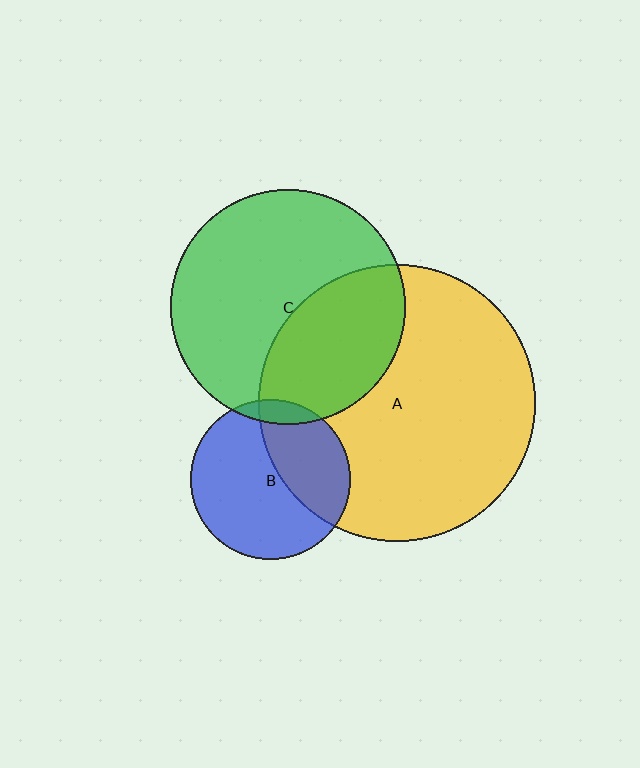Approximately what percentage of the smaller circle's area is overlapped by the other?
Approximately 40%.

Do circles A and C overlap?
Yes.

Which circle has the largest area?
Circle A (yellow).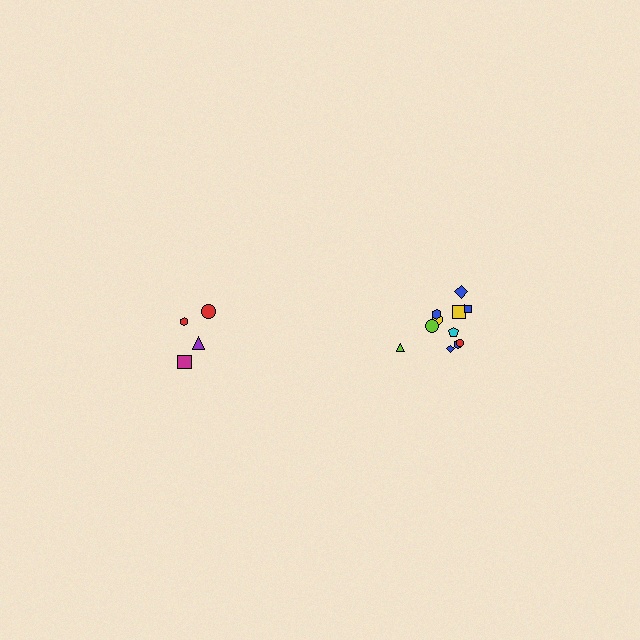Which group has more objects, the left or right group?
The right group.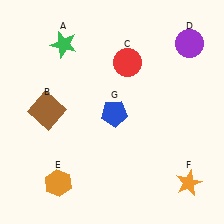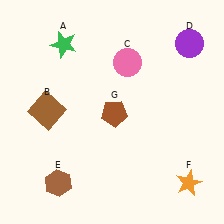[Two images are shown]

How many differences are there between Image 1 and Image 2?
There are 3 differences between the two images.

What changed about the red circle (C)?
In Image 1, C is red. In Image 2, it changed to pink.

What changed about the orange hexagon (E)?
In Image 1, E is orange. In Image 2, it changed to brown.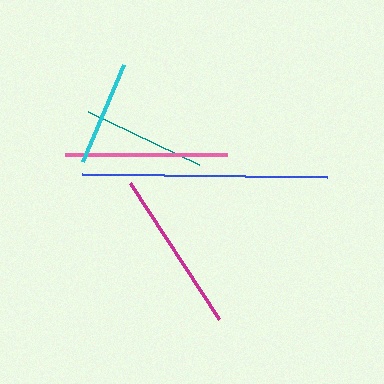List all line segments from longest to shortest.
From longest to shortest: blue, magenta, pink, teal, cyan.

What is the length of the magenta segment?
The magenta segment is approximately 162 pixels long.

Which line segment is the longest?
The blue line is the longest at approximately 245 pixels.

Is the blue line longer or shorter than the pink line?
The blue line is longer than the pink line.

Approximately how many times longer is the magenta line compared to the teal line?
The magenta line is approximately 1.3 times the length of the teal line.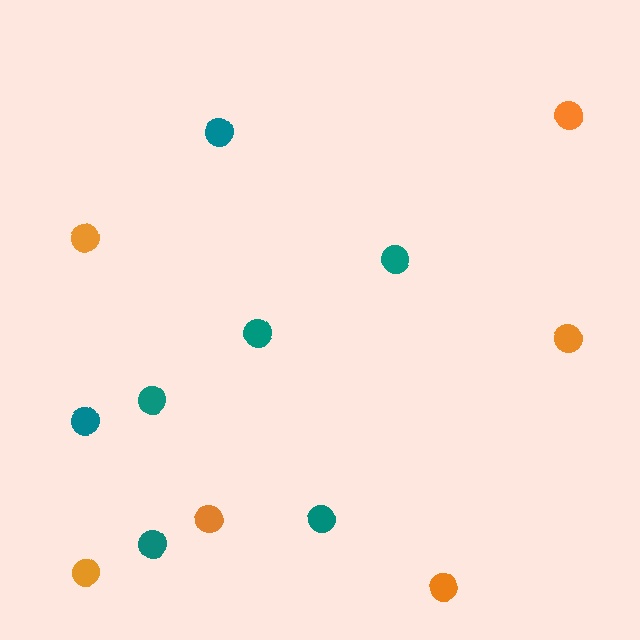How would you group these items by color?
There are 2 groups: one group of orange circles (6) and one group of teal circles (7).